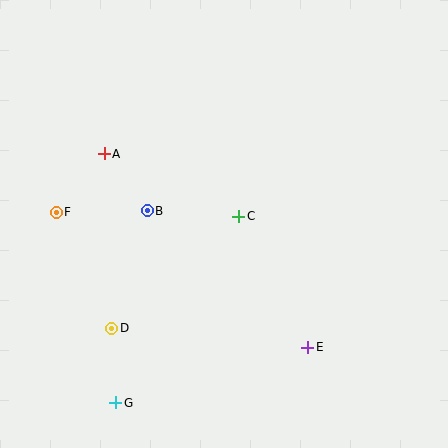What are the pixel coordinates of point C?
Point C is at (239, 217).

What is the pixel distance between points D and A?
The distance between D and A is 175 pixels.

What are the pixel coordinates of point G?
Point G is at (116, 403).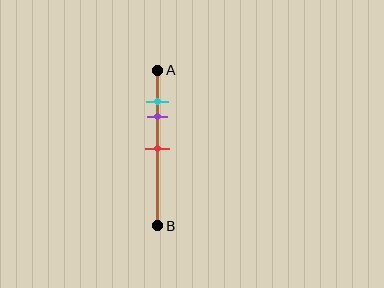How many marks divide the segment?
There are 3 marks dividing the segment.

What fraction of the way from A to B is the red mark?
The red mark is approximately 50% (0.5) of the way from A to B.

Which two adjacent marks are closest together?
The cyan and purple marks are the closest adjacent pair.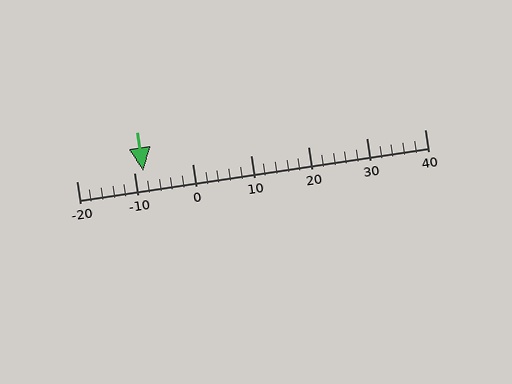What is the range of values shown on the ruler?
The ruler shows values from -20 to 40.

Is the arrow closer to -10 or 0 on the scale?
The arrow is closer to -10.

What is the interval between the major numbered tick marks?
The major tick marks are spaced 10 units apart.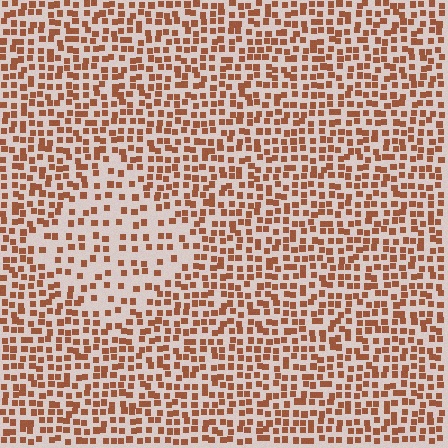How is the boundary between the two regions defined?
The boundary is defined by a change in element density (approximately 2.0x ratio). All elements are the same color, size, and shape.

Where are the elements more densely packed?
The elements are more densely packed outside the diamond boundary.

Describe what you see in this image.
The image contains small brown elements arranged at two different densities. A diamond-shaped region is visible where the elements are less densely packed than the surrounding area.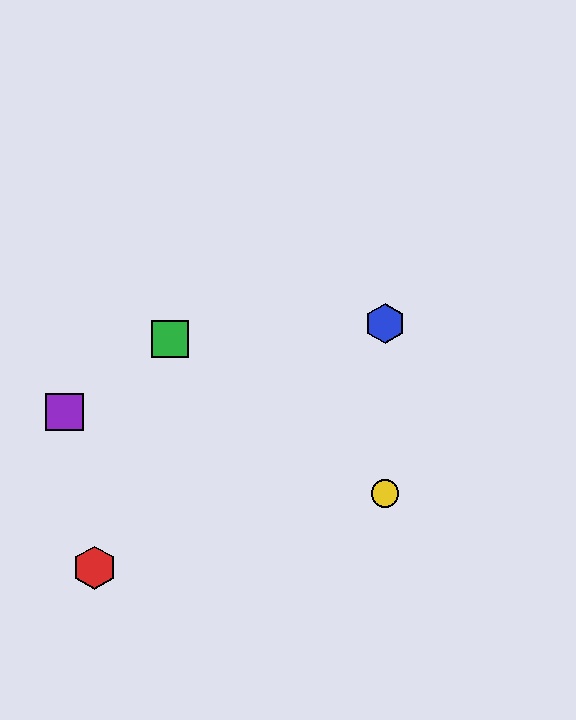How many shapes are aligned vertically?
2 shapes (the blue hexagon, the yellow circle) are aligned vertically.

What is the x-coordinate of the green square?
The green square is at x≈170.